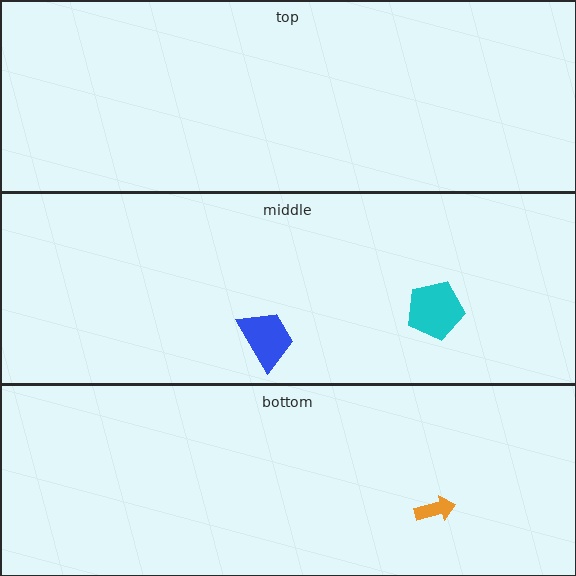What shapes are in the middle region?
The blue trapezoid, the cyan pentagon.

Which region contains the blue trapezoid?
The middle region.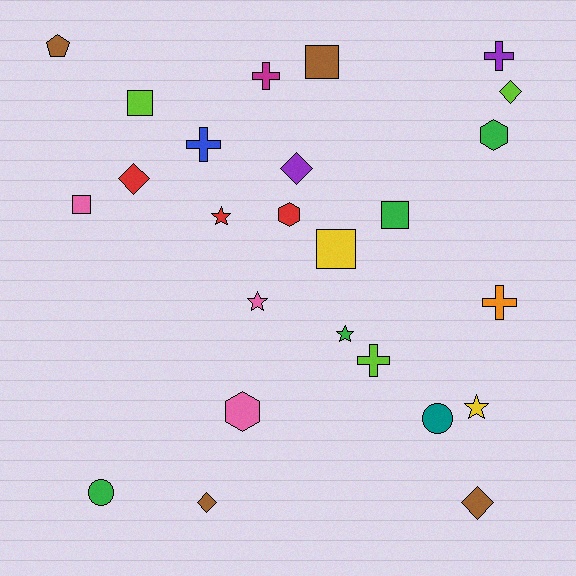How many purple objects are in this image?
There are 2 purple objects.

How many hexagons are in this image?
There are 3 hexagons.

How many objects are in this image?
There are 25 objects.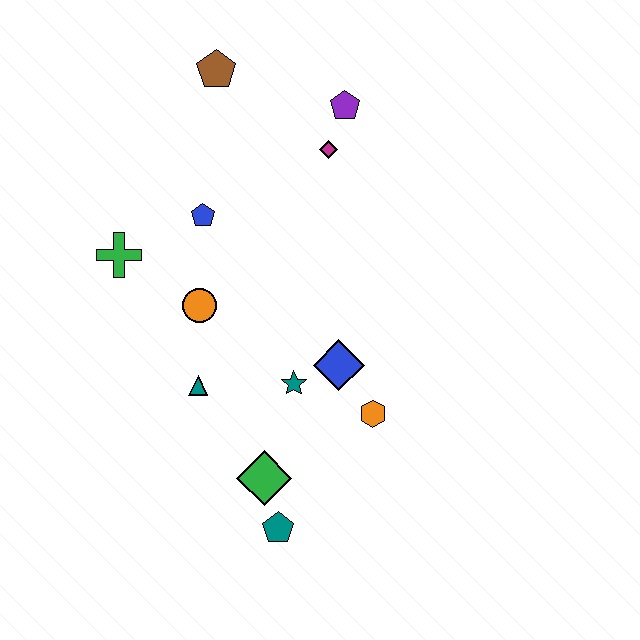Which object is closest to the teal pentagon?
The green diamond is closest to the teal pentagon.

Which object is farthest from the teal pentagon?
The brown pentagon is farthest from the teal pentagon.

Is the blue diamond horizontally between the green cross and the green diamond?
No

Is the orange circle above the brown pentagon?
No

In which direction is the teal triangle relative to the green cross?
The teal triangle is below the green cross.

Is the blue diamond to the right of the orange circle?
Yes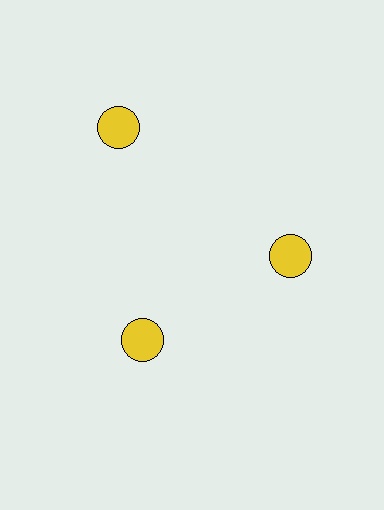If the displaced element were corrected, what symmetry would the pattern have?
It would have 3-fold rotational symmetry — the pattern would map onto itself every 120 degrees.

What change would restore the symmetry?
The symmetry would be restored by moving it inward, back onto the ring so that all 3 circles sit at equal angles and equal distance from the center.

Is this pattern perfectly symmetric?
No. The 3 yellow circles are arranged in a ring, but one element near the 11 o'clock position is pushed outward from the center, breaking the 3-fold rotational symmetry.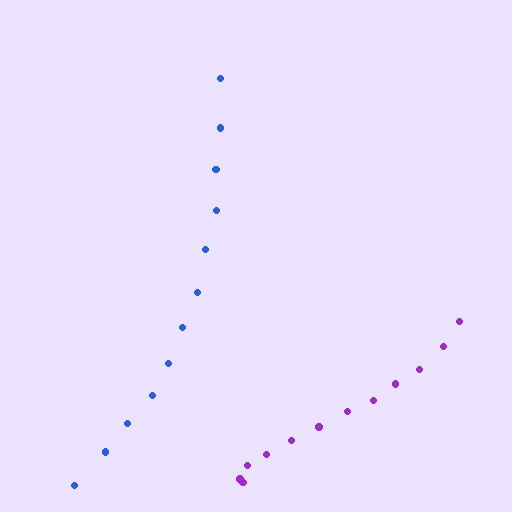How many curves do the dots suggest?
There are 2 distinct paths.